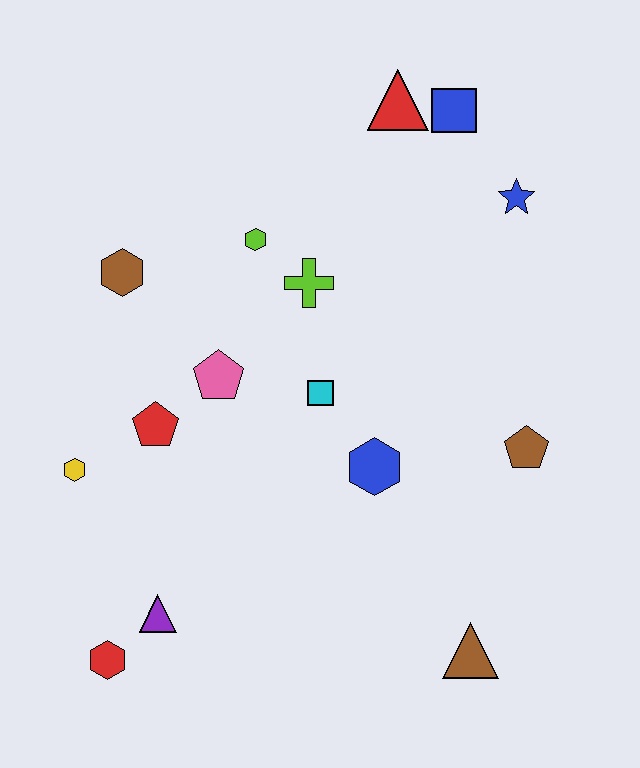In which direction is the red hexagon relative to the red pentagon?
The red hexagon is below the red pentagon.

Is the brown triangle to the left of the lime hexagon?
No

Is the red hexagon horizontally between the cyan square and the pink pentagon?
No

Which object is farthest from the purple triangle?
The blue square is farthest from the purple triangle.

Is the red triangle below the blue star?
No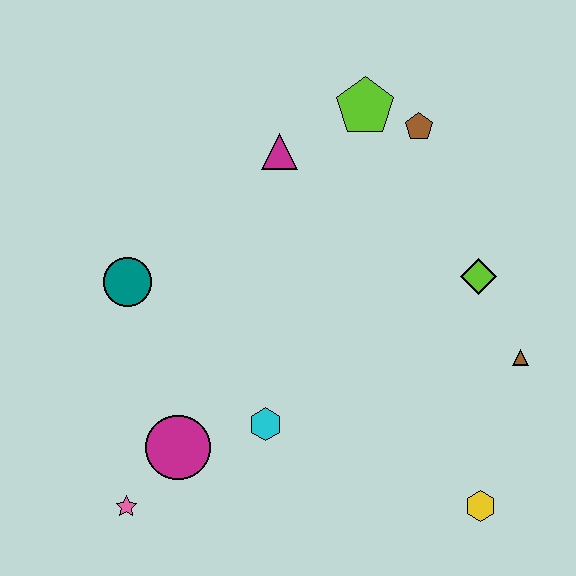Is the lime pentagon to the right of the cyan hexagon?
Yes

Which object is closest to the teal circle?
The magenta circle is closest to the teal circle.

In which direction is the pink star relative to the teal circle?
The pink star is below the teal circle.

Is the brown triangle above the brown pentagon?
No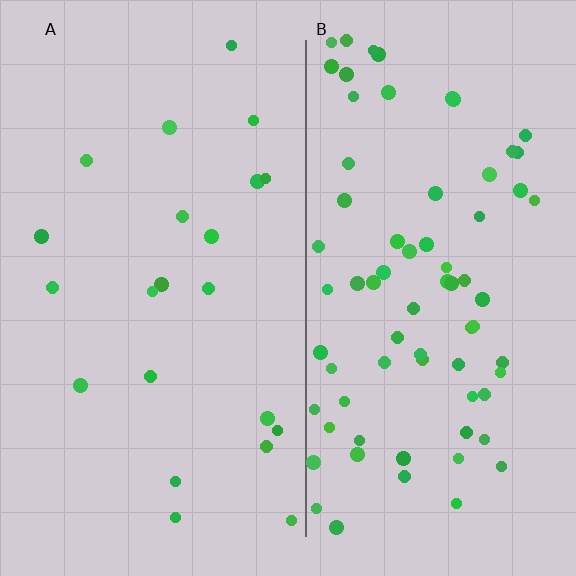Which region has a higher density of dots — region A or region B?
B (the right).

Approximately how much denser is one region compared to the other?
Approximately 3.4× — region B over region A.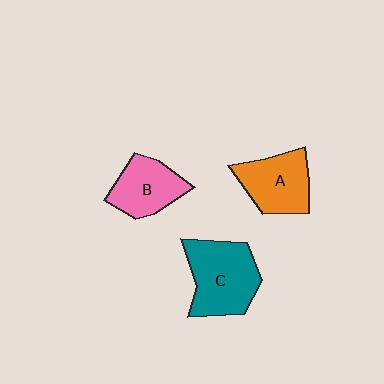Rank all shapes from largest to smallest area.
From largest to smallest: C (teal), A (orange), B (pink).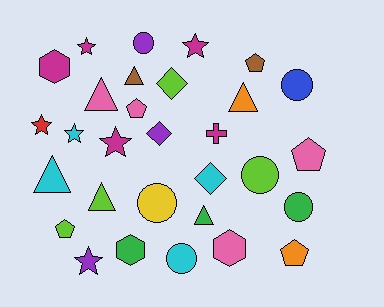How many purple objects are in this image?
There are 3 purple objects.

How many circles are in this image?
There are 6 circles.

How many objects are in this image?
There are 30 objects.